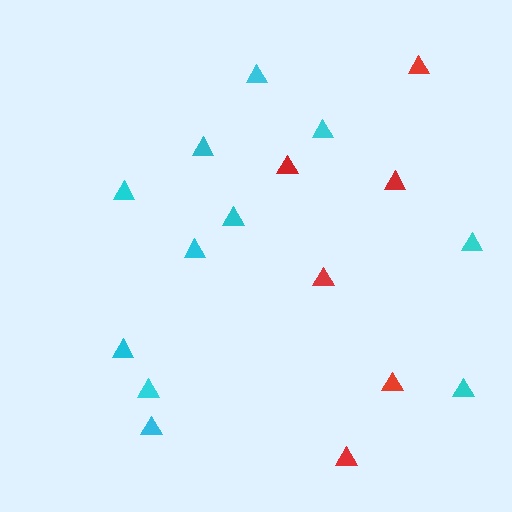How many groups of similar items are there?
There are 2 groups: one group of red triangles (6) and one group of cyan triangles (11).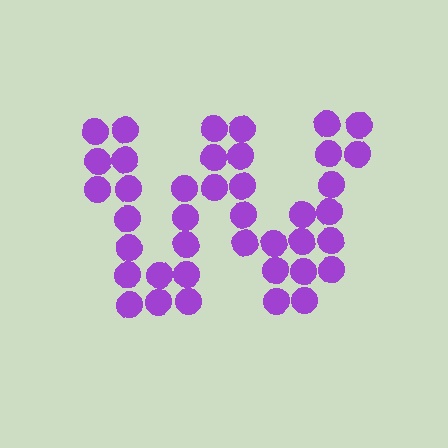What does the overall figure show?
The overall figure shows the letter W.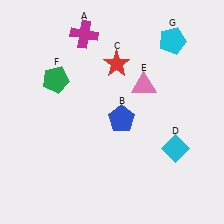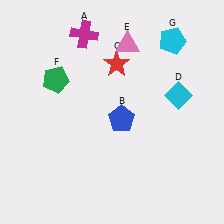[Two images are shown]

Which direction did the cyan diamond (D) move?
The cyan diamond (D) moved up.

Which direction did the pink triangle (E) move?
The pink triangle (E) moved up.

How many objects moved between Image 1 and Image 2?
2 objects moved between the two images.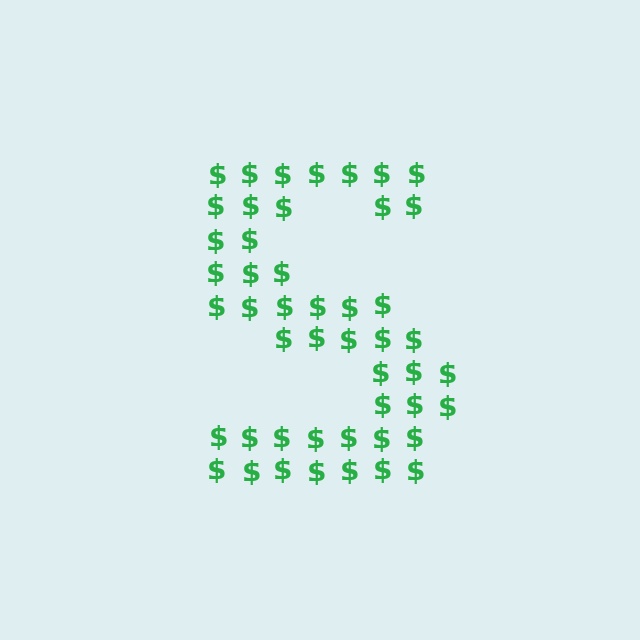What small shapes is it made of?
It is made of small dollar signs.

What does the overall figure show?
The overall figure shows the letter S.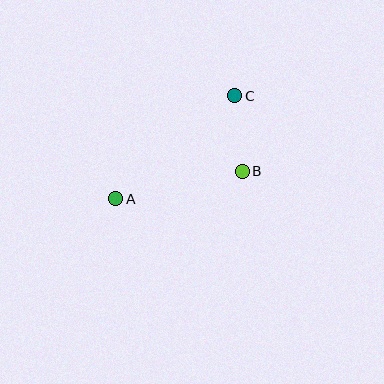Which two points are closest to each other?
Points B and C are closest to each other.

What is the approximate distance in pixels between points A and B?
The distance between A and B is approximately 129 pixels.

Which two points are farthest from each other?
Points A and C are farthest from each other.